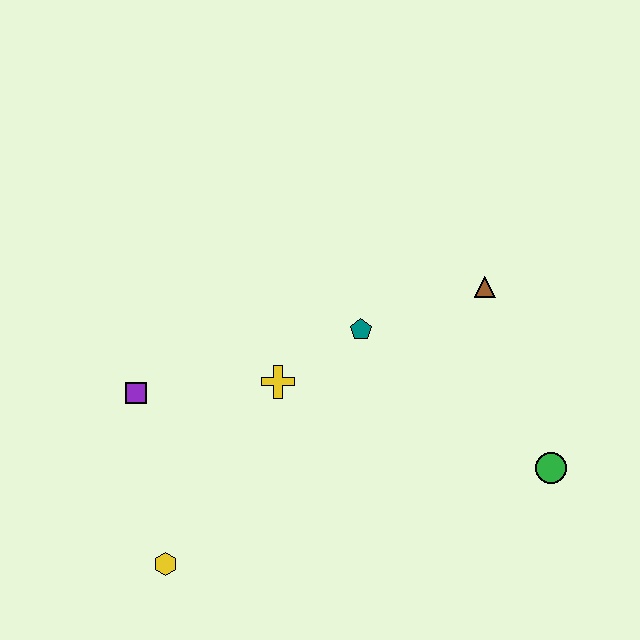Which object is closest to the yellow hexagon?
The purple square is closest to the yellow hexagon.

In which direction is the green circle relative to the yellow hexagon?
The green circle is to the right of the yellow hexagon.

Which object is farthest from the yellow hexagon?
The brown triangle is farthest from the yellow hexagon.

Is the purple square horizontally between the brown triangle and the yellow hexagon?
No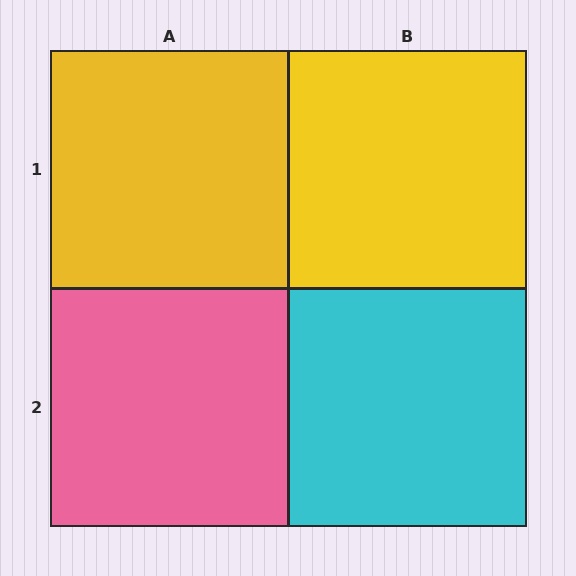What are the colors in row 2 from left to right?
Pink, cyan.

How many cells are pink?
1 cell is pink.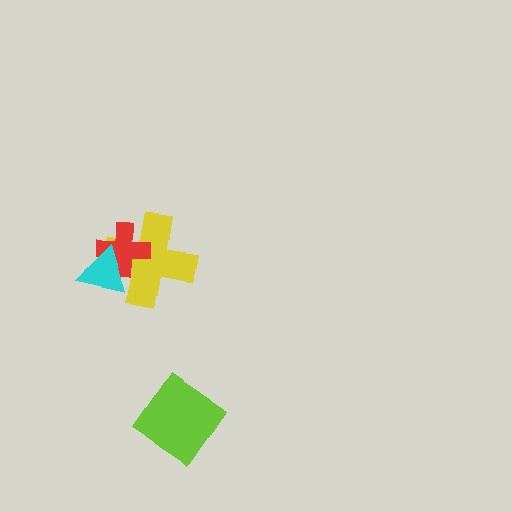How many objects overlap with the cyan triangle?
2 objects overlap with the cyan triangle.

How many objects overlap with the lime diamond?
0 objects overlap with the lime diamond.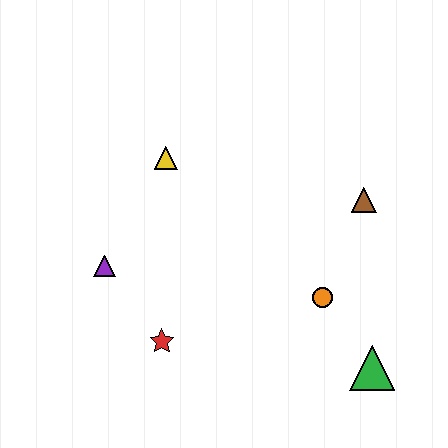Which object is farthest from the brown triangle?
The purple triangle is farthest from the brown triangle.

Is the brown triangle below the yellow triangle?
Yes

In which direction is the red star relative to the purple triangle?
The red star is below the purple triangle.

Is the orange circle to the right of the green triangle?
No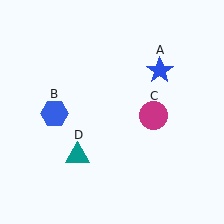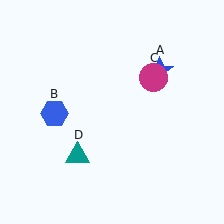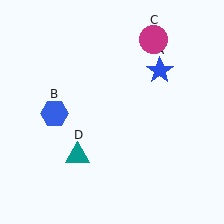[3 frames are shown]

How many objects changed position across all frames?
1 object changed position: magenta circle (object C).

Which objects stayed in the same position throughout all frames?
Blue star (object A) and blue hexagon (object B) and teal triangle (object D) remained stationary.